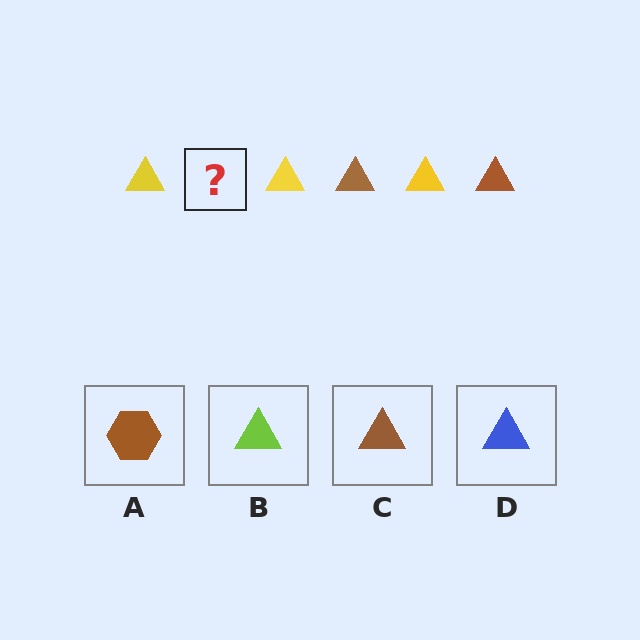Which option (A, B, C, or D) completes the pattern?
C.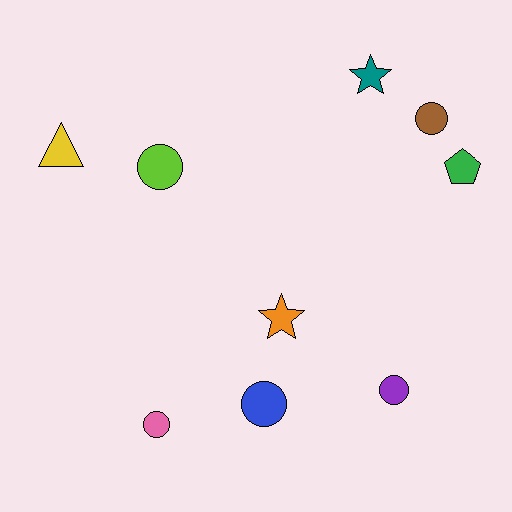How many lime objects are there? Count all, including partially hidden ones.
There is 1 lime object.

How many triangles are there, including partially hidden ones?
There is 1 triangle.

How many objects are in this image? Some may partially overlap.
There are 9 objects.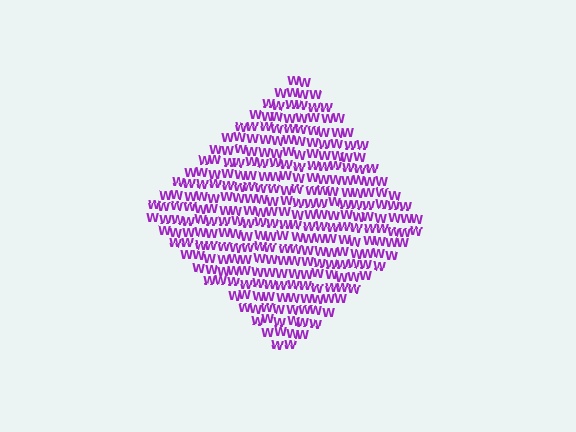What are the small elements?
The small elements are letter W's.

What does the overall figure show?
The overall figure shows a diamond.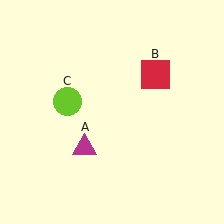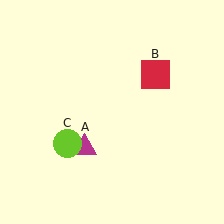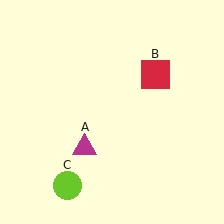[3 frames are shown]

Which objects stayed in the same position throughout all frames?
Magenta triangle (object A) and red square (object B) remained stationary.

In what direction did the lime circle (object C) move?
The lime circle (object C) moved down.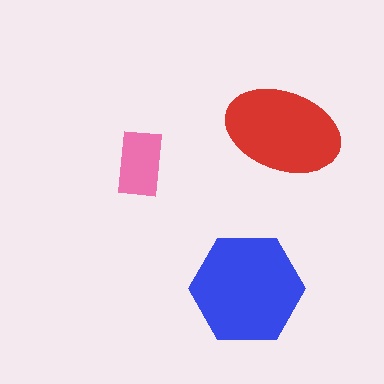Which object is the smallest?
The pink rectangle.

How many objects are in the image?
There are 3 objects in the image.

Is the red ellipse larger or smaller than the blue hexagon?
Smaller.